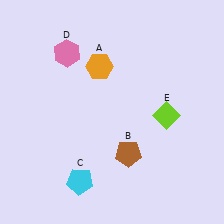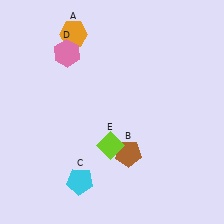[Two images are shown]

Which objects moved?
The objects that moved are: the orange hexagon (A), the lime diamond (E).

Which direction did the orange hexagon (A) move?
The orange hexagon (A) moved up.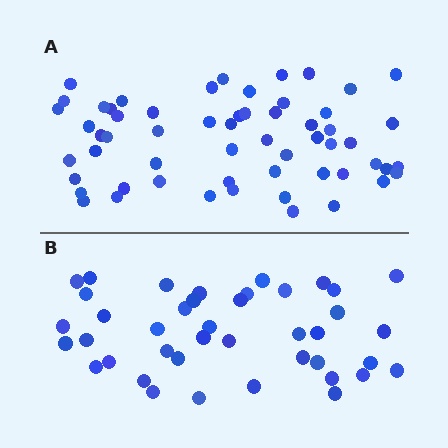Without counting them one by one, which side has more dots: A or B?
Region A (the top region) has more dots.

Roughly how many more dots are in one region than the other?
Region A has approximately 15 more dots than region B.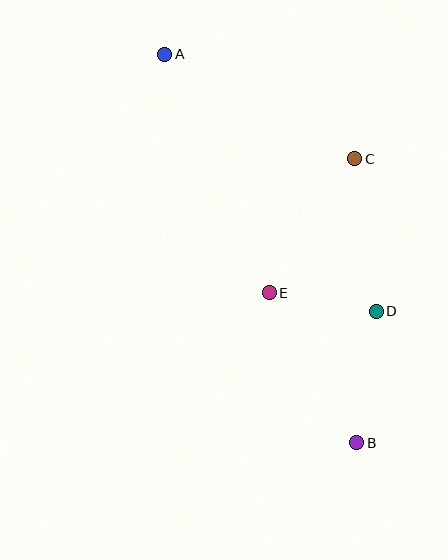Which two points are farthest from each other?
Points A and B are farthest from each other.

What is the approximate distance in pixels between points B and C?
The distance between B and C is approximately 284 pixels.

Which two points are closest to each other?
Points D and E are closest to each other.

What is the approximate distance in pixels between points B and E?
The distance between B and E is approximately 173 pixels.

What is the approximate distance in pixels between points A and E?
The distance between A and E is approximately 260 pixels.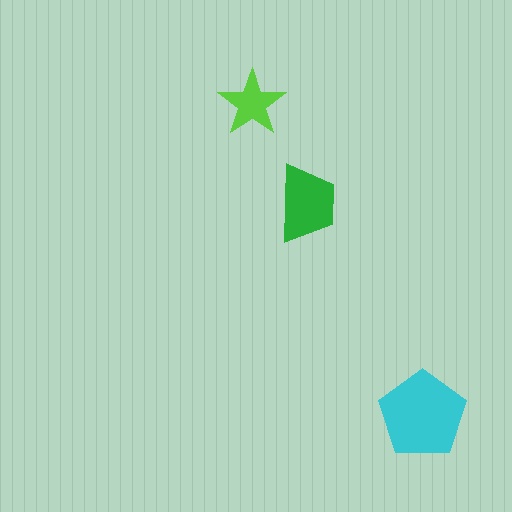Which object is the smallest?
The lime star.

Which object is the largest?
The cyan pentagon.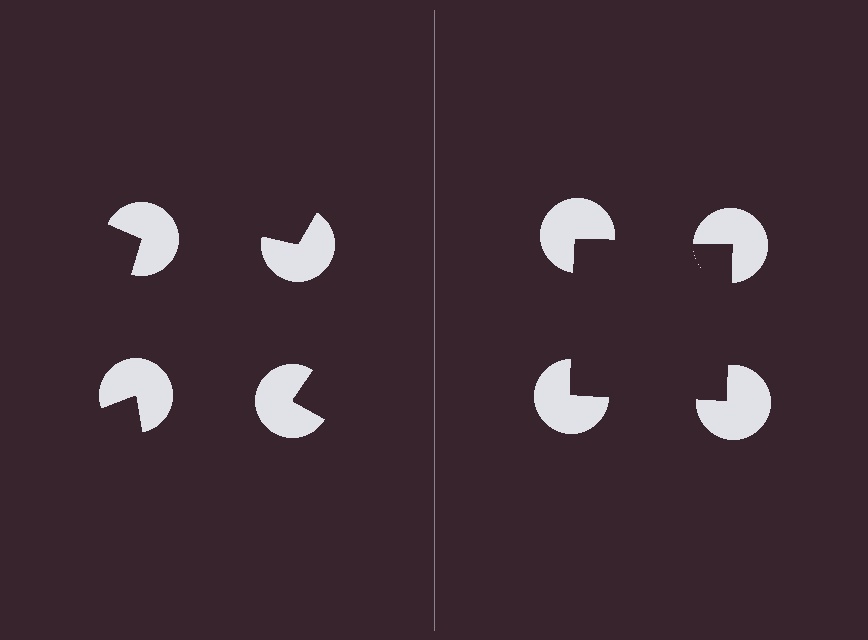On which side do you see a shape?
An illusory square appears on the right side. On the left side the wedge cuts are rotated, so no coherent shape forms.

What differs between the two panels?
The pac-man discs are positioned identically on both sides; only the wedge orientations differ. On the right they align to a square; on the left they are misaligned.